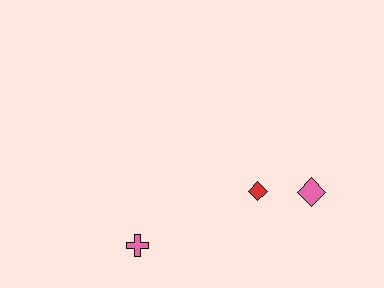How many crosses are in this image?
There is 1 cross.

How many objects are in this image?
There are 3 objects.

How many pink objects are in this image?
There are 2 pink objects.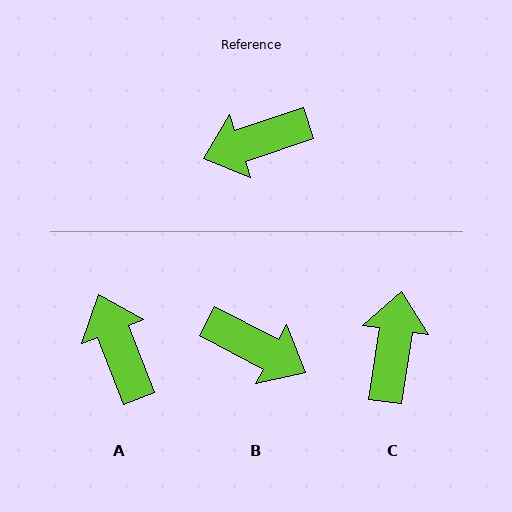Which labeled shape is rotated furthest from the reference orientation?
B, about 134 degrees away.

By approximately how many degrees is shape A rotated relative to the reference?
Approximately 87 degrees clockwise.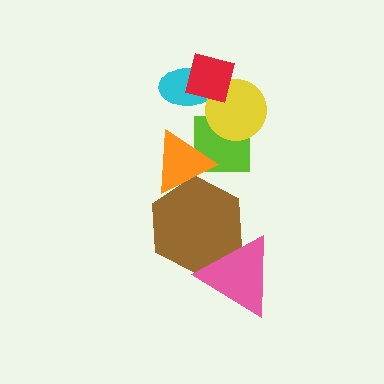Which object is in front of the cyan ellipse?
The red square is in front of the cyan ellipse.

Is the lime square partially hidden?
Yes, it is partially covered by another shape.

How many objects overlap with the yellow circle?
2 objects overlap with the yellow circle.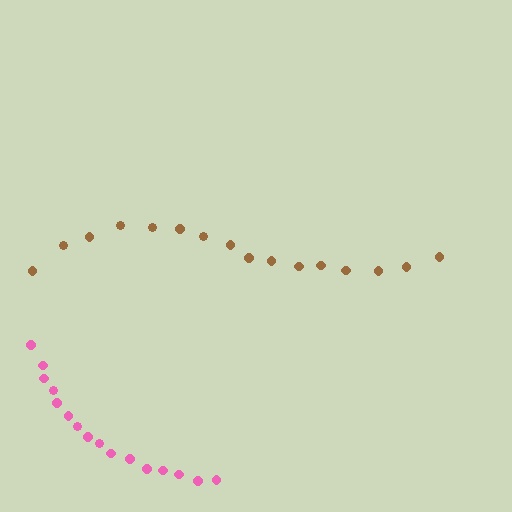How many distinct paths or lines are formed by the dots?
There are 2 distinct paths.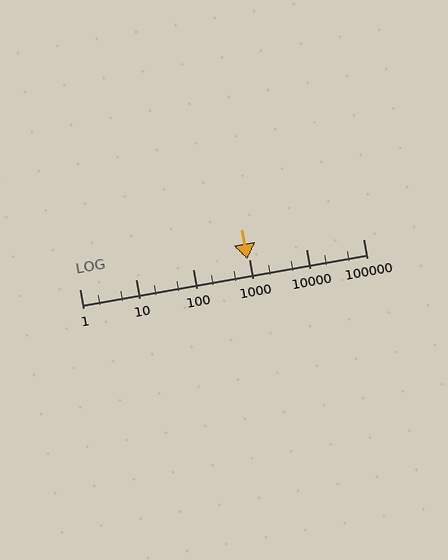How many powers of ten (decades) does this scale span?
The scale spans 5 decades, from 1 to 100000.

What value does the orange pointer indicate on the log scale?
The pointer indicates approximately 900.